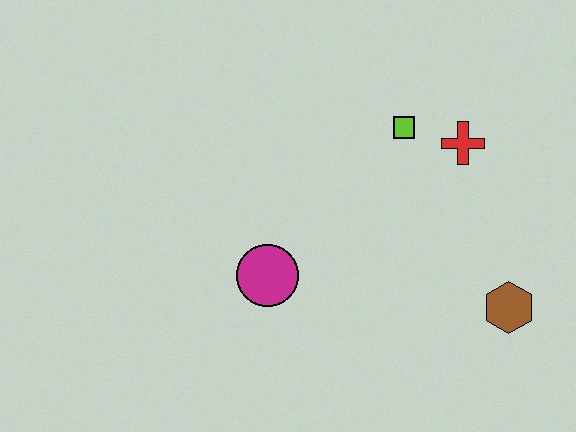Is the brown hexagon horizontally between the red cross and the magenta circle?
No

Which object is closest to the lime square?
The red cross is closest to the lime square.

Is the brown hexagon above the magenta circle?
No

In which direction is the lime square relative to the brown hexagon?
The lime square is above the brown hexagon.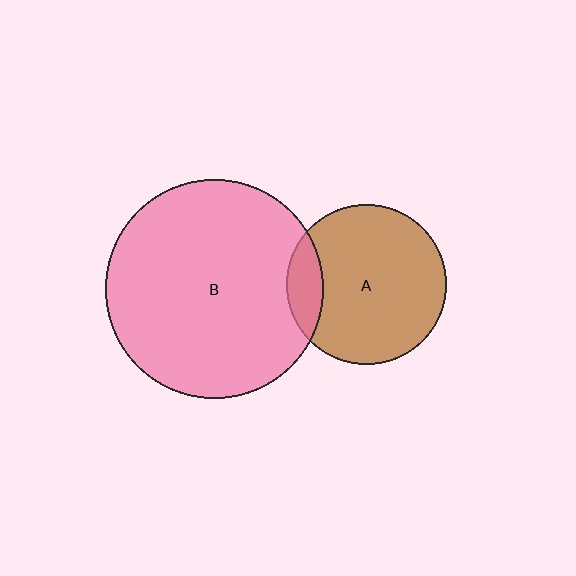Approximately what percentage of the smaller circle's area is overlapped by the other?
Approximately 15%.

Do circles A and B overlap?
Yes.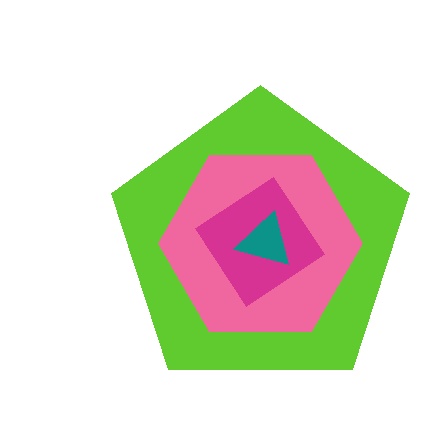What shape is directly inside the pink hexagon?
The magenta diamond.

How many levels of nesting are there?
4.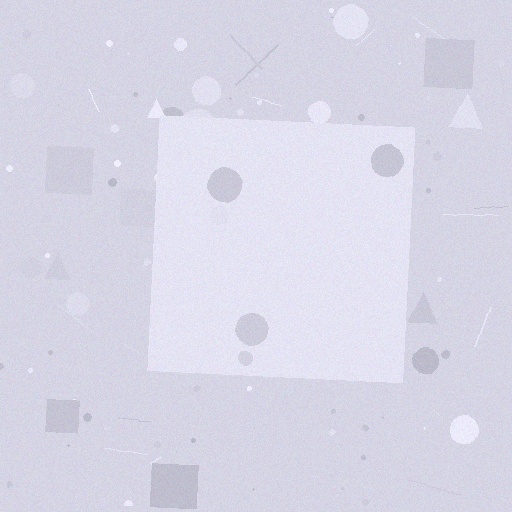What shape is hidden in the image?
A square is hidden in the image.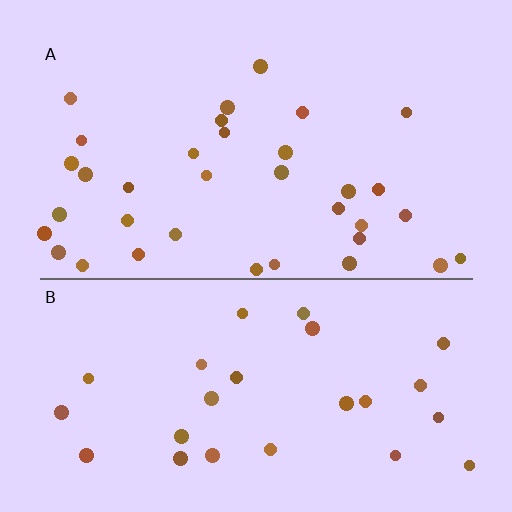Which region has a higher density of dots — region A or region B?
A (the top).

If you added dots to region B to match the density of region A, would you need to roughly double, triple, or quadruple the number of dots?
Approximately double.